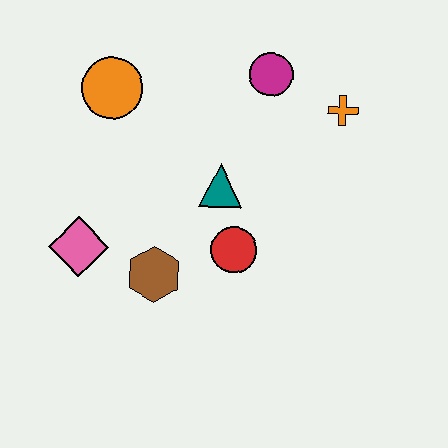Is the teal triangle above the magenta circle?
No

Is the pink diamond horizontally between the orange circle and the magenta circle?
No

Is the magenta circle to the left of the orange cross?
Yes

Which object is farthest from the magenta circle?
The pink diamond is farthest from the magenta circle.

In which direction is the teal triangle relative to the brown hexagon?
The teal triangle is above the brown hexagon.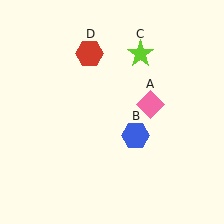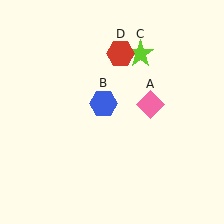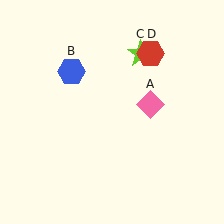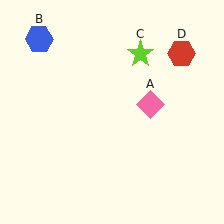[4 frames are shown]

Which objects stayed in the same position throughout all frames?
Pink diamond (object A) and lime star (object C) remained stationary.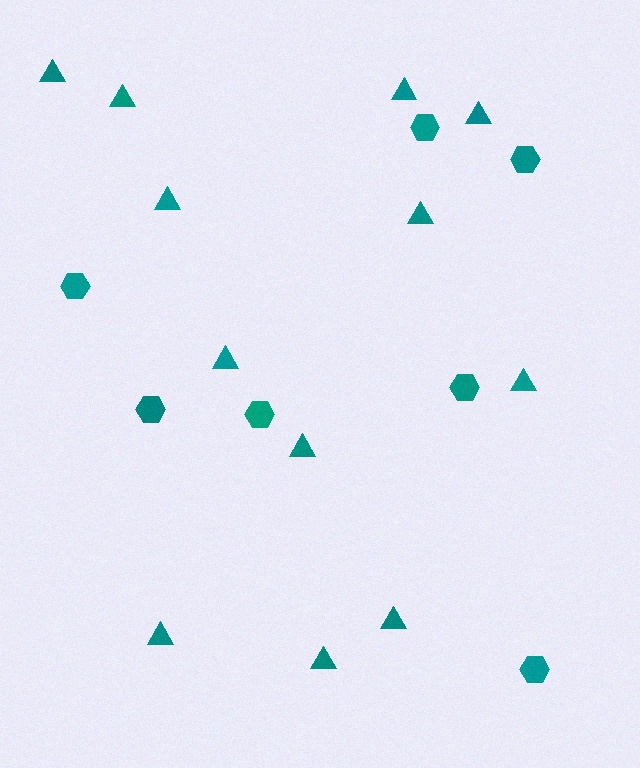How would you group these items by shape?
There are 2 groups: one group of triangles (12) and one group of hexagons (7).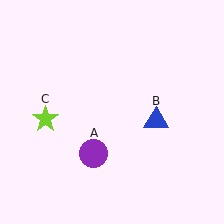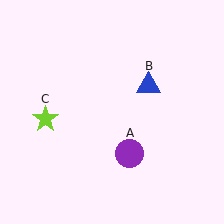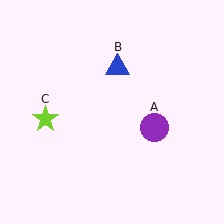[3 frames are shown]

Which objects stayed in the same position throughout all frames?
Lime star (object C) remained stationary.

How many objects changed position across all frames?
2 objects changed position: purple circle (object A), blue triangle (object B).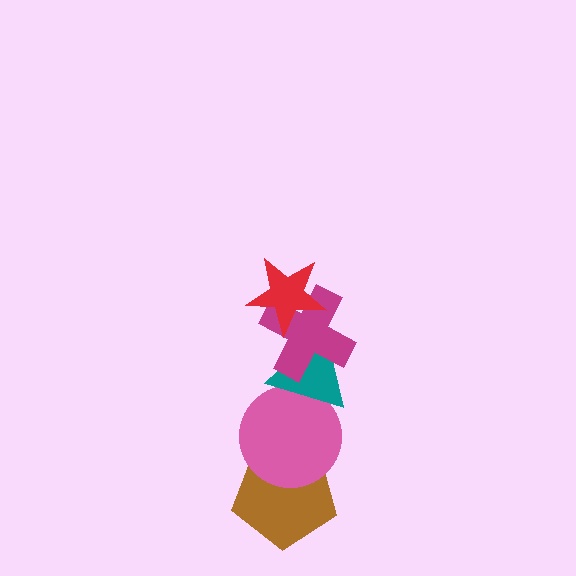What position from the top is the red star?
The red star is 1st from the top.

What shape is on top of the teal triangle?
The magenta cross is on top of the teal triangle.